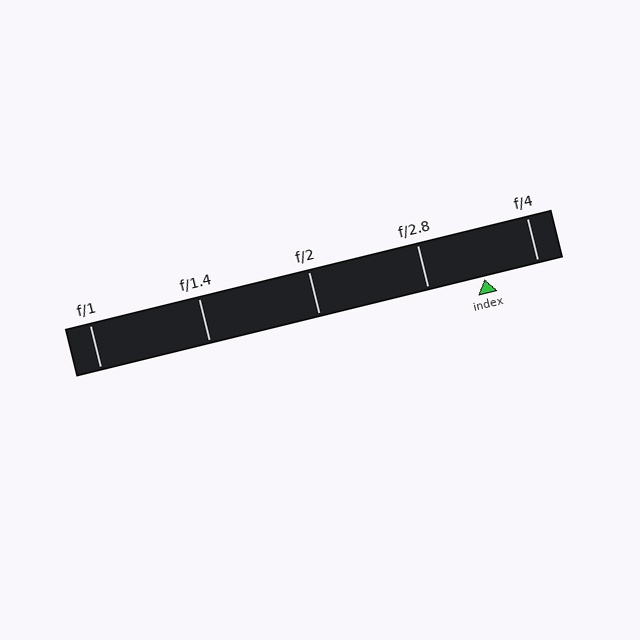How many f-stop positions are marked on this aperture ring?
There are 5 f-stop positions marked.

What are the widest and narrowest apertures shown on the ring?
The widest aperture shown is f/1 and the narrowest is f/4.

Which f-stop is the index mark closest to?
The index mark is closest to f/4.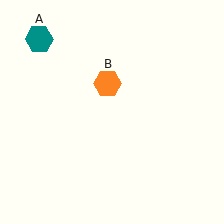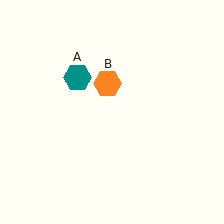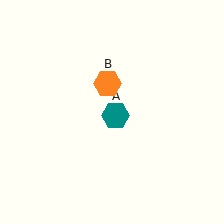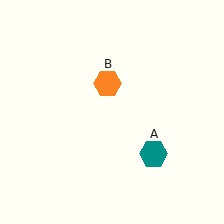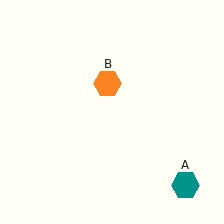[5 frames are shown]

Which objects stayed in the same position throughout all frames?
Orange hexagon (object B) remained stationary.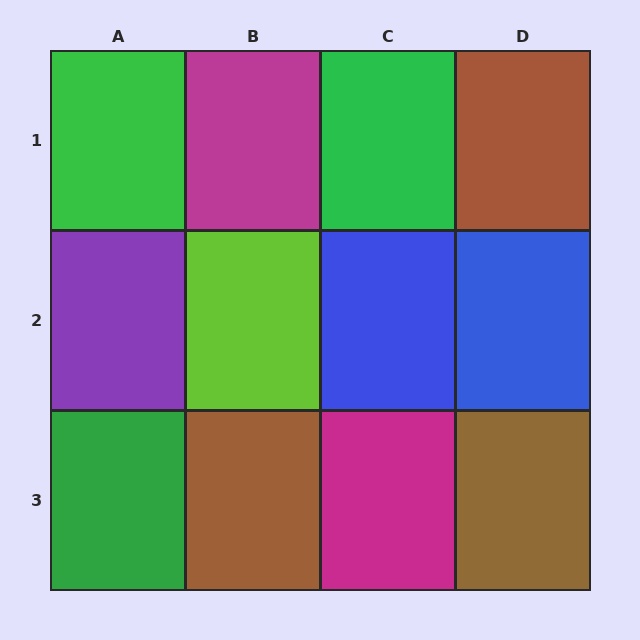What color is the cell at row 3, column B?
Brown.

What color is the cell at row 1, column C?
Green.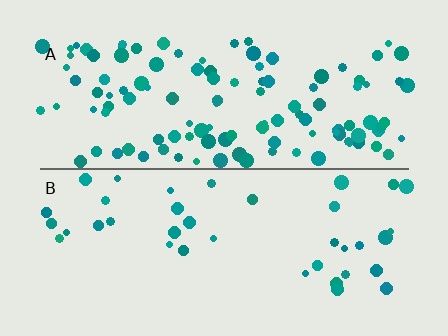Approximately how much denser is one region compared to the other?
Approximately 2.9× — region A over region B.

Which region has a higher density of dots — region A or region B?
A (the top).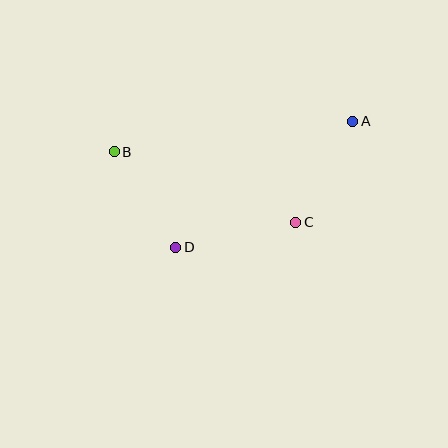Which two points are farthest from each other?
Points A and B are farthest from each other.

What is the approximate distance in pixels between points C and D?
The distance between C and D is approximately 123 pixels.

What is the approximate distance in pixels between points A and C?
The distance between A and C is approximately 116 pixels.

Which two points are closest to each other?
Points B and D are closest to each other.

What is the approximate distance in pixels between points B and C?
The distance between B and C is approximately 195 pixels.